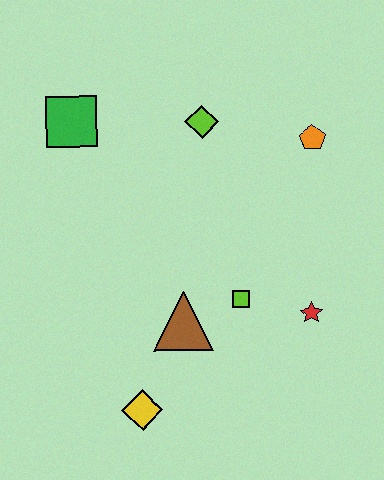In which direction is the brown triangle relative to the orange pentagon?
The brown triangle is below the orange pentagon.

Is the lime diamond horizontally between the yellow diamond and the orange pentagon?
Yes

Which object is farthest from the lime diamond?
The yellow diamond is farthest from the lime diamond.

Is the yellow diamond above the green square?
No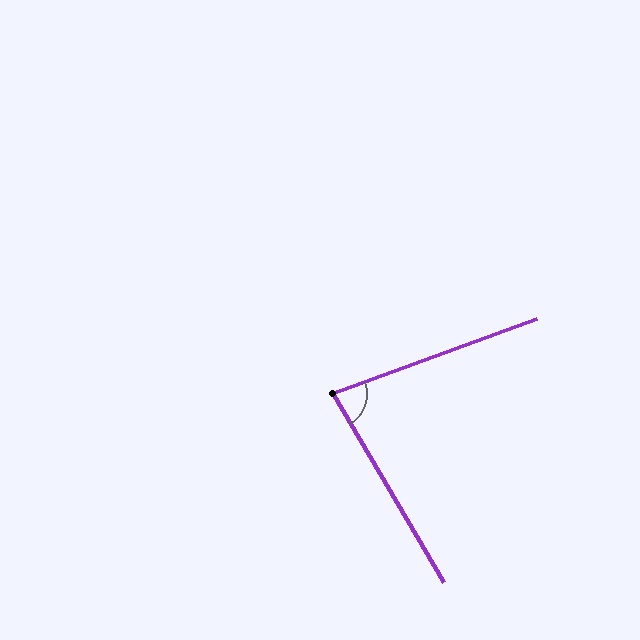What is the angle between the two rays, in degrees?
Approximately 80 degrees.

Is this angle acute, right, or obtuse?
It is acute.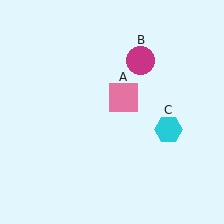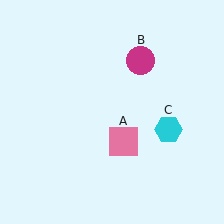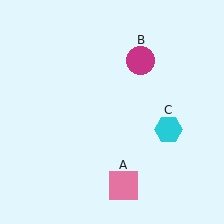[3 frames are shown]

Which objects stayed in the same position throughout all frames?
Magenta circle (object B) and cyan hexagon (object C) remained stationary.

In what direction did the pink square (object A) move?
The pink square (object A) moved down.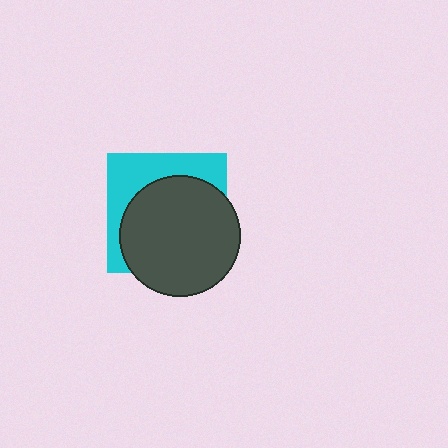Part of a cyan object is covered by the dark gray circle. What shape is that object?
It is a square.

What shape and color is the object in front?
The object in front is a dark gray circle.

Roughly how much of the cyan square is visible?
A small part of it is visible (roughly 35%).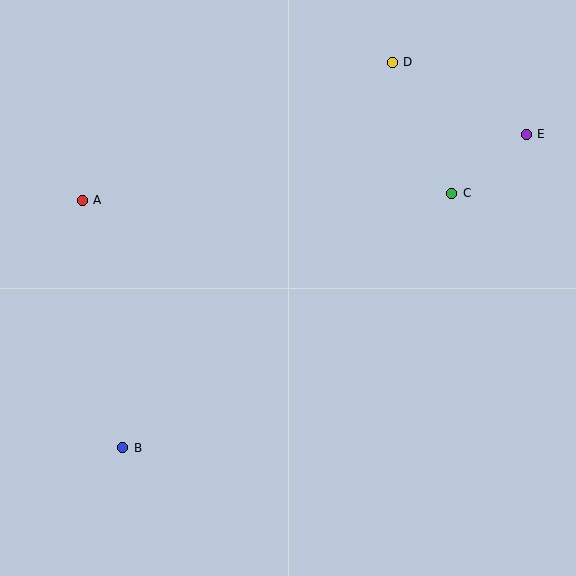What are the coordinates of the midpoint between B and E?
The midpoint between B and E is at (325, 291).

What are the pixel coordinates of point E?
Point E is at (526, 134).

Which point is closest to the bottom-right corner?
Point C is closest to the bottom-right corner.